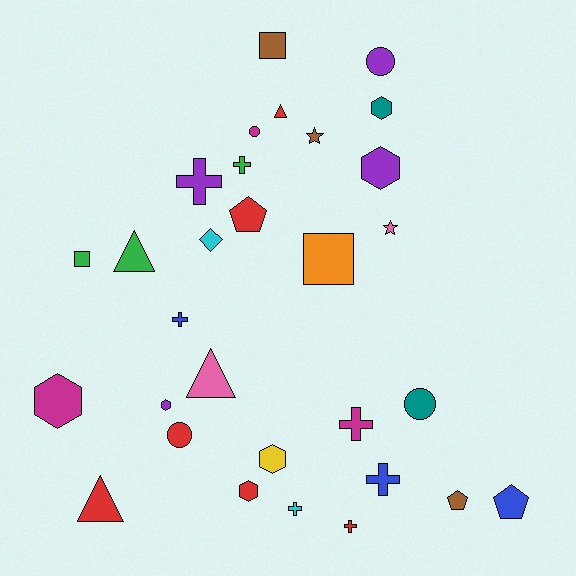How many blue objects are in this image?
There are 3 blue objects.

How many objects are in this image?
There are 30 objects.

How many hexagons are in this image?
There are 6 hexagons.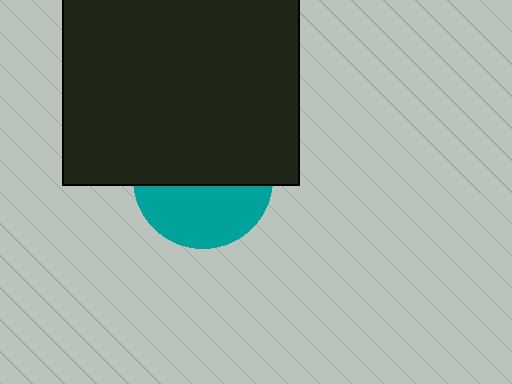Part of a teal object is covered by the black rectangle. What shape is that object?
It is a circle.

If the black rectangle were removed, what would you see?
You would see the complete teal circle.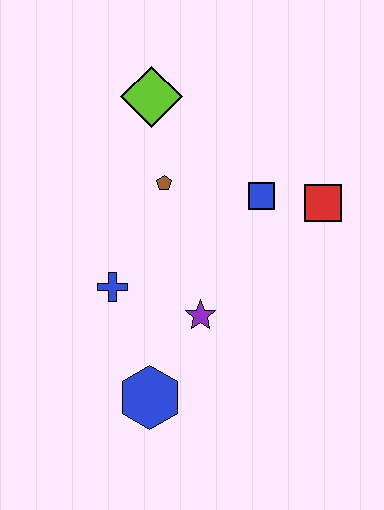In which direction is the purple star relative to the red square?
The purple star is to the left of the red square.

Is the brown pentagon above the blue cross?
Yes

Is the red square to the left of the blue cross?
No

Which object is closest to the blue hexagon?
The purple star is closest to the blue hexagon.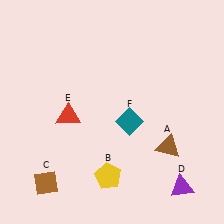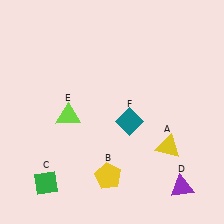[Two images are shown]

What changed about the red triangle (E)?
In Image 1, E is red. In Image 2, it changed to lime.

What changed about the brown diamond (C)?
In Image 1, C is brown. In Image 2, it changed to green.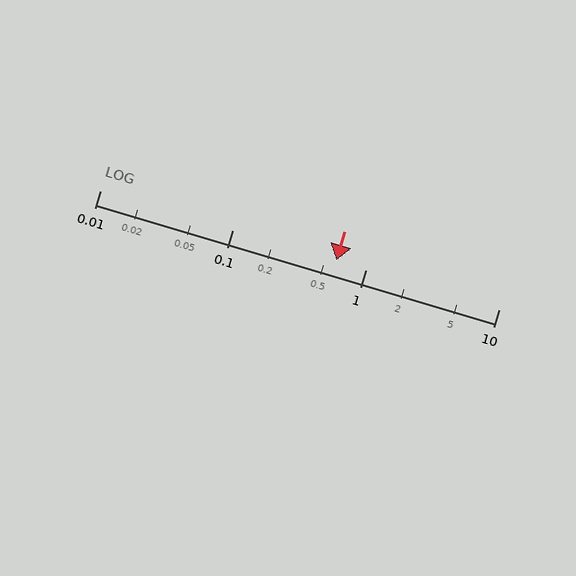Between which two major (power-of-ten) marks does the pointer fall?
The pointer is between 0.1 and 1.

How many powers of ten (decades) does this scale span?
The scale spans 3 decades, from 0.01 to 10.